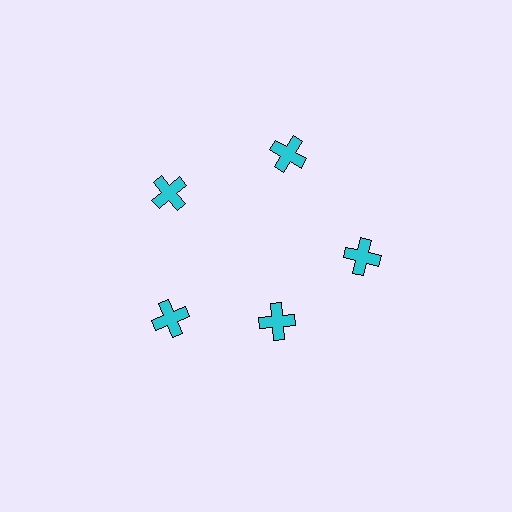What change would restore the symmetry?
The symmetry would be restored by moving it outward, back onto the ring so that all 5 crosses sit at equal angles and equal distance from the center.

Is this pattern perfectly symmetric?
No. The 5 cyan crosses are arranged in a ring, but one element near the 5 o'clock position is pulled inward toward the center, breaking the 5-fold rotational symmetry.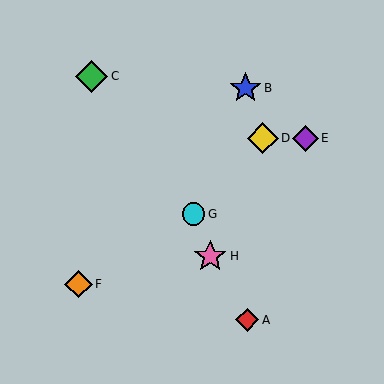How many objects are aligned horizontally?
2 objects (D, E) are aligned horizontally.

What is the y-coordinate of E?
Object E is at y≈138.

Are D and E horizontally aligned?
Yes, both are at y≈138.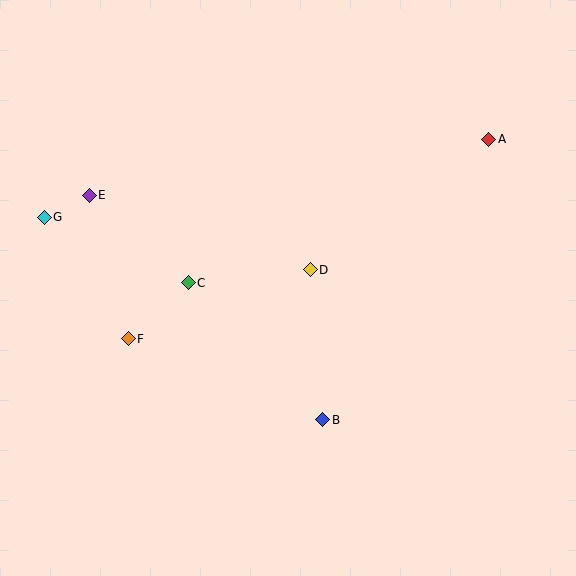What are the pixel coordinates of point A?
Point A is at (489, 139).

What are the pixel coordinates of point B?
Point B is at (323, 420).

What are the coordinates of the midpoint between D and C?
The midpoint between D and C is at (249, 276).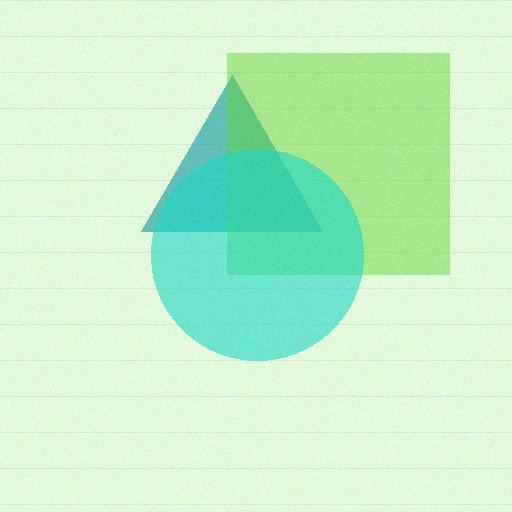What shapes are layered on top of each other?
The layered shapes are: a teal triangle, a lime square, a cyan circle.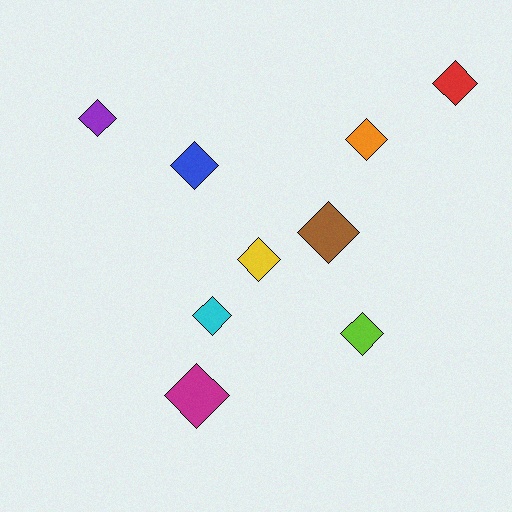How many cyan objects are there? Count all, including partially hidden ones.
There is 1 cyan object.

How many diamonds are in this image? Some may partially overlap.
There are 9 diamonds.